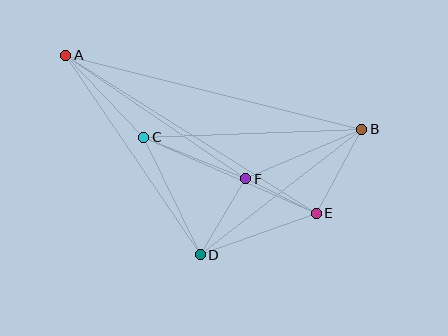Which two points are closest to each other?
Points E and F are closest to each other.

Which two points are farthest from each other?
Points A and B are farthest from each other.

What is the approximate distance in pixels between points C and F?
The distance between C and F is approximately 110 pixels.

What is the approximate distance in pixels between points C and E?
The distance between C and E is approximately 189 pixels.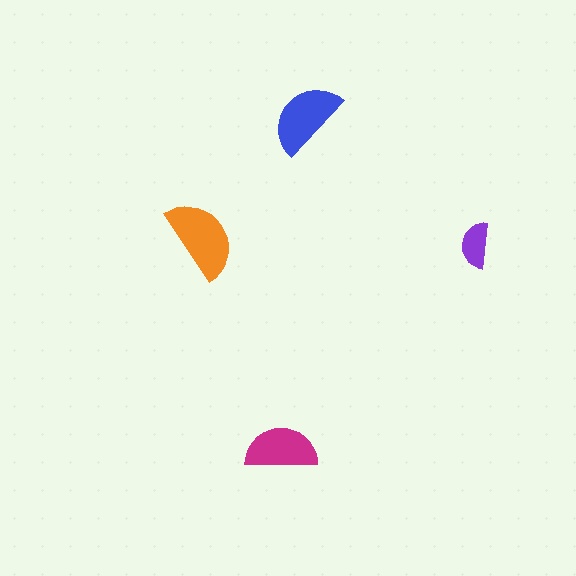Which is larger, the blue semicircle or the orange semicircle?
The orange one.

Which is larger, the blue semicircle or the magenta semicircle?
The blue one.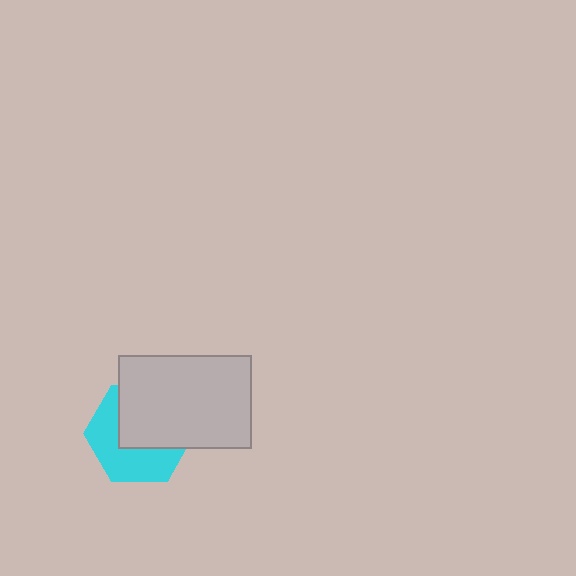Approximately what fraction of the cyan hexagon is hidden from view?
Roughly 52% of the cyan hexagon is hidden behind the light gray rectangle.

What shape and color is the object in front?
The object in front is a light gray rectangle.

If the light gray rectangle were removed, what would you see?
You would see the complete cyan hexagon.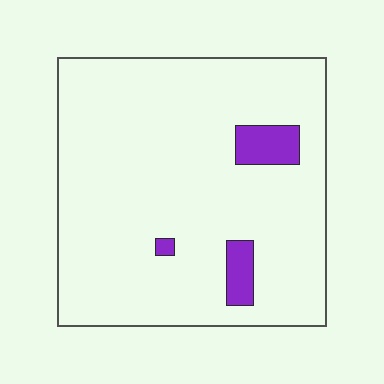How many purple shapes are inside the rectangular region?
3.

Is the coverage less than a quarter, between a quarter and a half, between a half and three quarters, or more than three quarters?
Less than a quarter.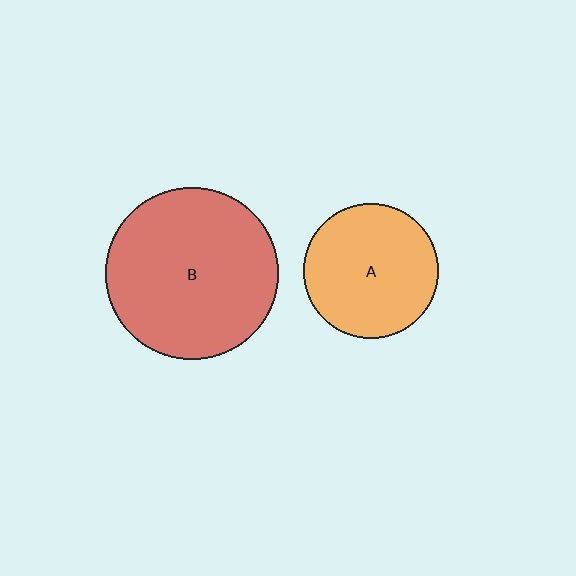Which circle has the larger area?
Circle B (red).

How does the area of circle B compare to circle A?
Approximately 1.6 times.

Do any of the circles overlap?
No, none of the circles overlap.